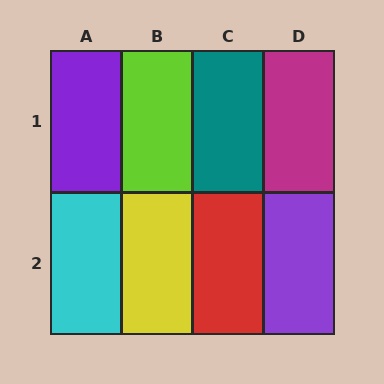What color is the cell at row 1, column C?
Teal.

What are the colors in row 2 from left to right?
Cyan, yellow, red, purple.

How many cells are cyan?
1 cell is cyan.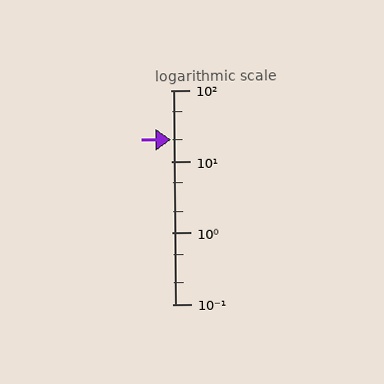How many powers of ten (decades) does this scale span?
The scale spans 3 decades, from 0.1 to 100.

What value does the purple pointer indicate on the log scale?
The pointer indicates approximately 20.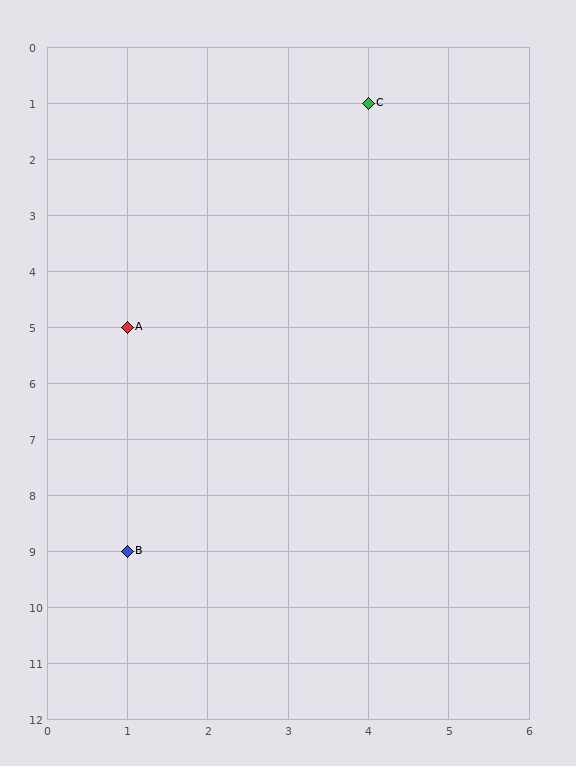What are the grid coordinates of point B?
Point B is at grid coordinates (1, 9).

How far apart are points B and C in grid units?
Points B and C are 3 columns and 8 rows apart (about 8.5 grid units diagonally).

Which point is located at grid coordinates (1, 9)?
Point B is at (1, 9).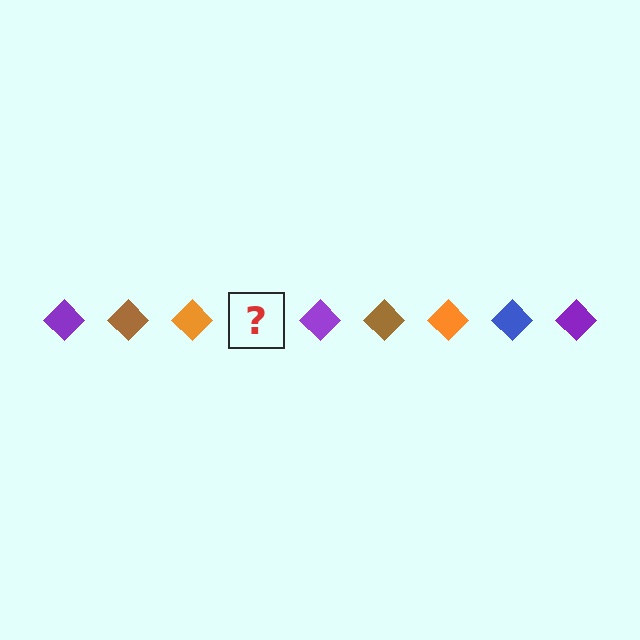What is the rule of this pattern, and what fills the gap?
The rule is that the pattern cycles through purple, brown, orange, blue diamonds. The gap should be filled with a blue diamond.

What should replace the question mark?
The question mark should be replaced with a blue diamond.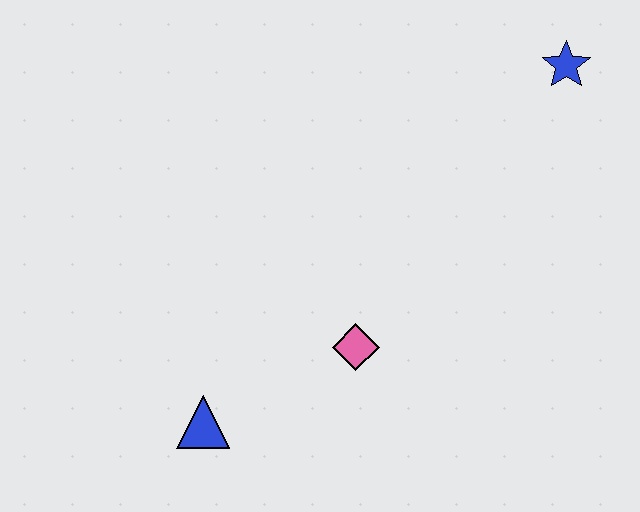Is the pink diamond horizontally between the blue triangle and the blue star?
Yes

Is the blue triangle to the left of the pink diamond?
Yes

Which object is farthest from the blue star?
The blue triangle is farthest from the blue star.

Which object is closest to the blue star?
The pink diamond is closest to the blue star.